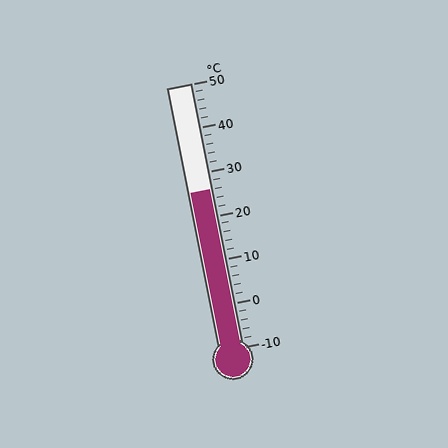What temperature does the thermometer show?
The thermometer shows approximately 26°C.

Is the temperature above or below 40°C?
The temperature is below 40°C.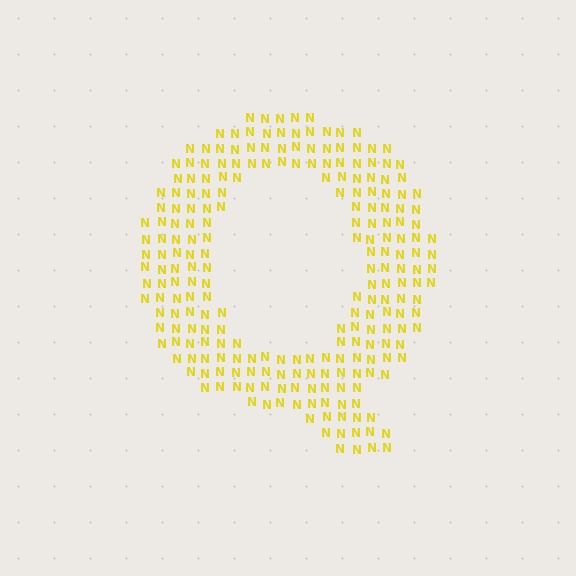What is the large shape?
The large shape is the letter Q.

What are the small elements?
The small elements are letter N's.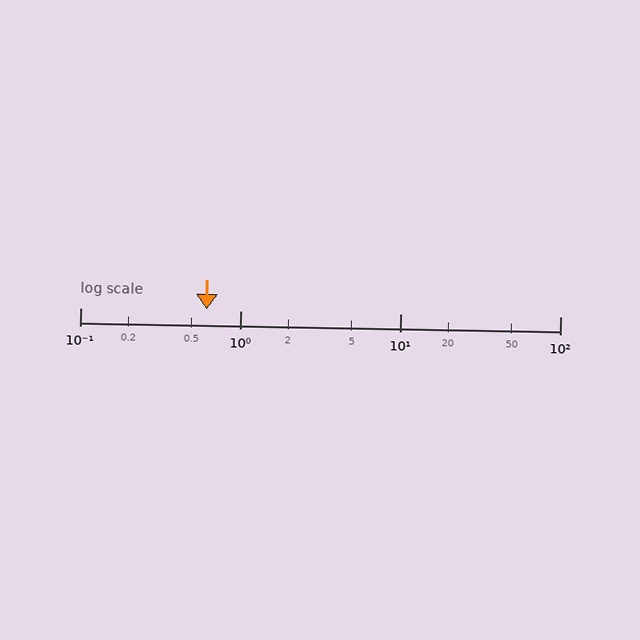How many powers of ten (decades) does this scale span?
The scale spans 3 decades, from 0.1 to 100.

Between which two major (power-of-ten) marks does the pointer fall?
The pointer is between 0.1 and 1.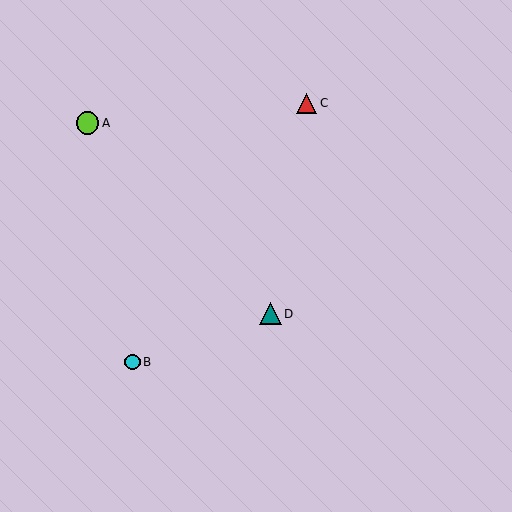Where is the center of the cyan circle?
The center of the cyan circle is at (132, 362).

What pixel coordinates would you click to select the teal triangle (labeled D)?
Click at (270, 314) to select the teal triangle D.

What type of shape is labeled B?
Shape B is a cyan circle.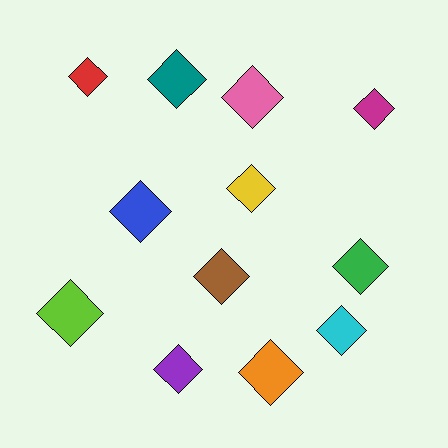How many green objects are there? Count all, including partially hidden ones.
There is 1 green object.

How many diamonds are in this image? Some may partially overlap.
There are 12 diamonds.